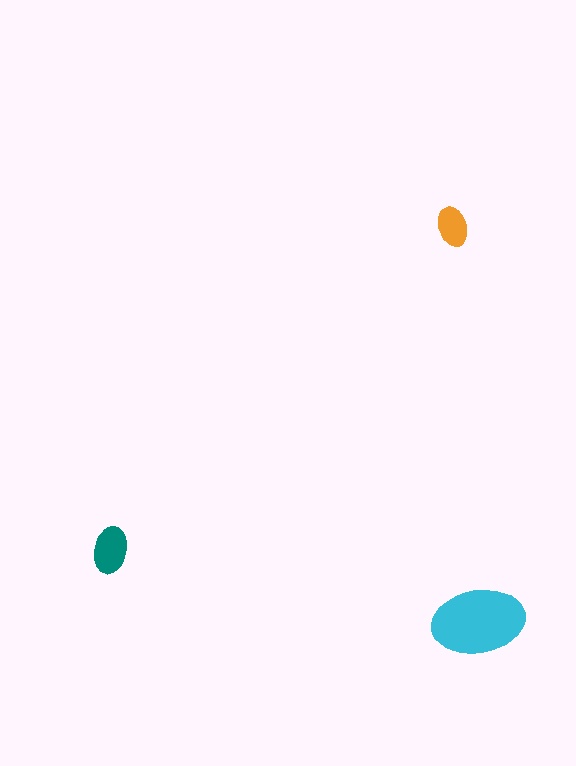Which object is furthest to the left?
The teal ellipse is leftmost.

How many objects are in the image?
There are 3 objects in the image.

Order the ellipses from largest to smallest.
the cyan one, the teal one, the orange one.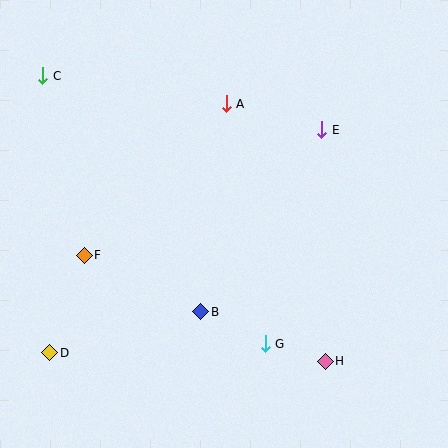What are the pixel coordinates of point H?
Point H is at (325, 361).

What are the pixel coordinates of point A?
Point A is at (226, 104).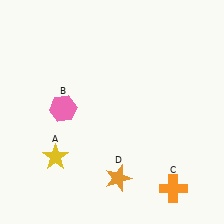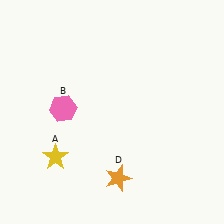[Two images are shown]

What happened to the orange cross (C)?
The orange cross (C) was removed in Image 2. It was in the bottom-right area of Image 1.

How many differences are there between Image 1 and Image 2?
There is 1 difference between the two images.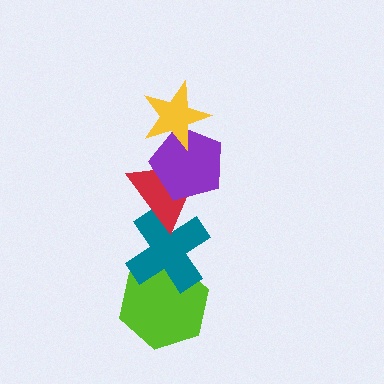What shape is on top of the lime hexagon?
The teal cross is on top of the lime hexagon.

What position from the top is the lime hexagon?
The lime hexagon is 5th from the top.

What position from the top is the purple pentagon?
The purple pentagon is 2nd from the top.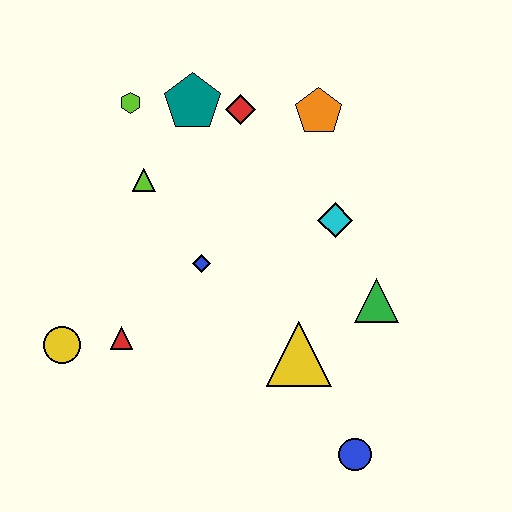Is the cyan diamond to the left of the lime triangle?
No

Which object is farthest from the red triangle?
The orange pentagon is farthest from the red triangle.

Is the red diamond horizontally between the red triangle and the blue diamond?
No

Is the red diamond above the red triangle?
Yes